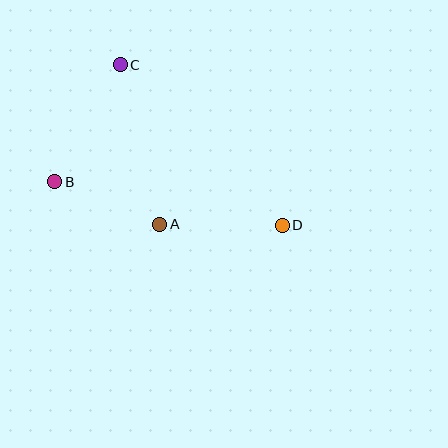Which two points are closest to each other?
Points A and B are closest to each other.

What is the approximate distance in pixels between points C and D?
The distance between C and D is approximately 228 pixels.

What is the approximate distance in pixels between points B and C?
The distance between B and C is approximately 134 pixels.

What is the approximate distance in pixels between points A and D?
The distance between A and D is approximately 123 pixels.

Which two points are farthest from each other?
Points B and D are farthest from each other.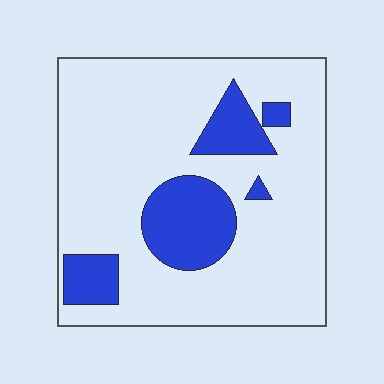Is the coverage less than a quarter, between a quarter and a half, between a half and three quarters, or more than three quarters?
Less than a quarter.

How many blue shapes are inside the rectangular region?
5.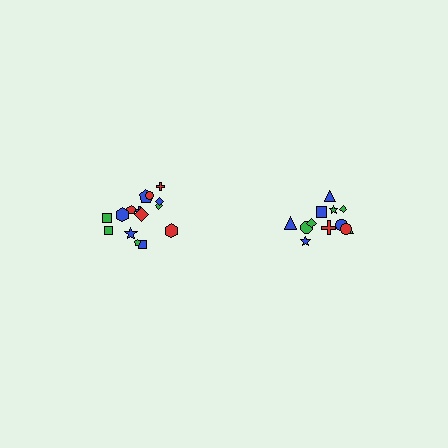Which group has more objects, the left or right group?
The left group.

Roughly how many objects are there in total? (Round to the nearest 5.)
Roughly 25 objects in total.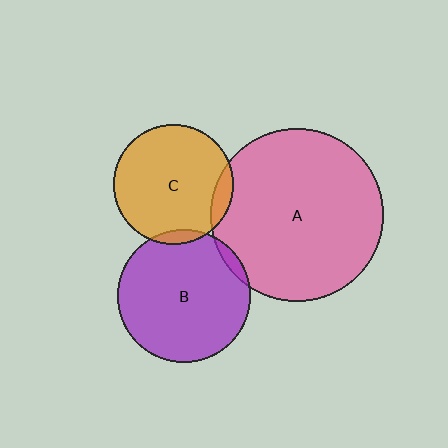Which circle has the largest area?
Circle A (pink).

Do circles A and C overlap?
Yes.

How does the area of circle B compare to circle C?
Approximately 1.2 times.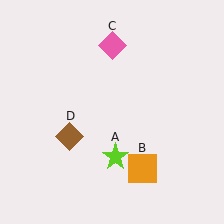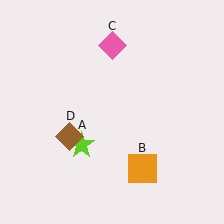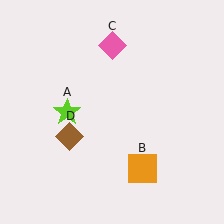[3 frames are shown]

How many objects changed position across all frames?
1 object changed position: lime star (object A).